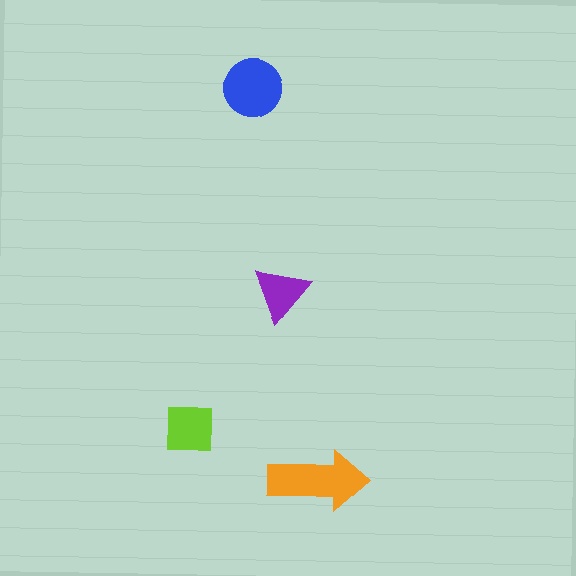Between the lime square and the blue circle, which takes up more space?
The blue circle.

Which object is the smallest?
The purple triangle.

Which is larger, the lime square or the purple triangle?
The lime square.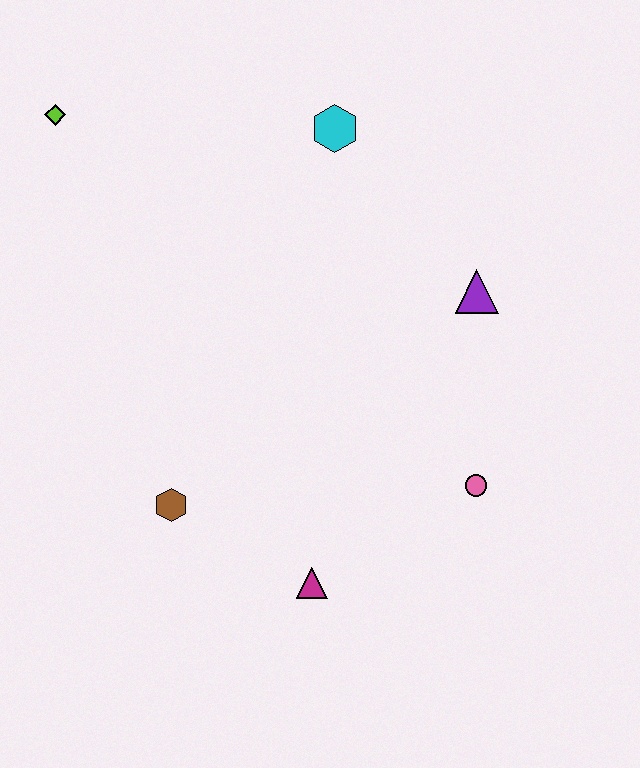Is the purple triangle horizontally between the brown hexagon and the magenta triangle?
No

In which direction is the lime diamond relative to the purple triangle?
The lime diamond is to the left of the purple triangle.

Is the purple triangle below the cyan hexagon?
Yes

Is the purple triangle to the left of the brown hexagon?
No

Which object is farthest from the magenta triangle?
The lime diamond is farthest from the magenta triangle.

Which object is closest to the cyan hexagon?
The purple triangle is closest to the cyan hexagon.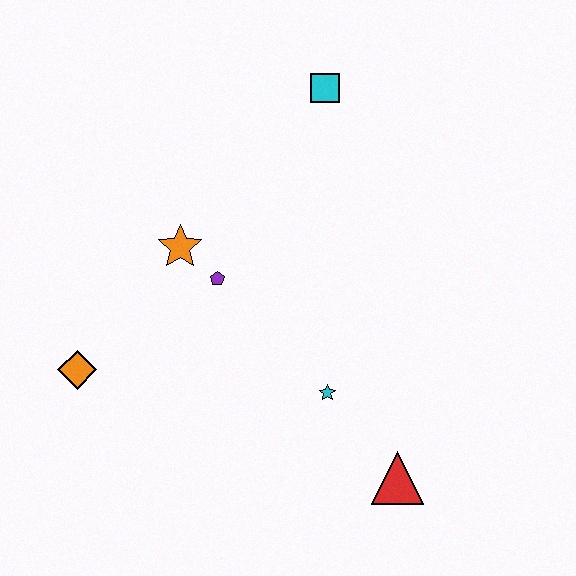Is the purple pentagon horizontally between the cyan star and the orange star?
Yes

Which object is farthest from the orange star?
The red triangle is farthest from the orange star.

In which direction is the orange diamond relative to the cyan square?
The orange diamond is below the cyan square.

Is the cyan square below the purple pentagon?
No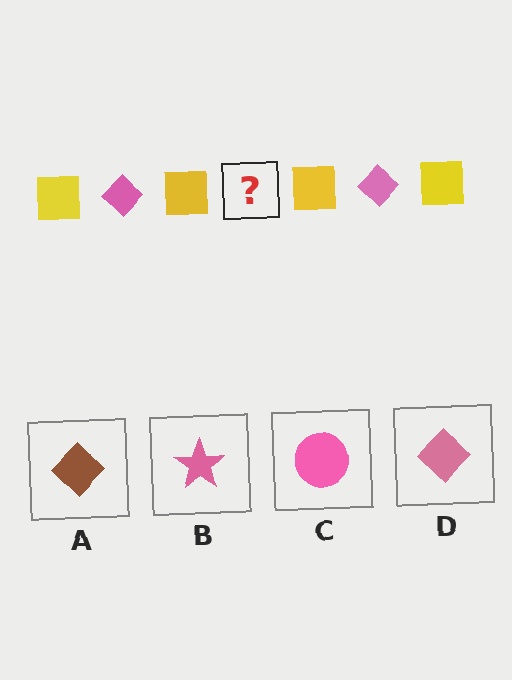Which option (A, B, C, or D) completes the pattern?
D.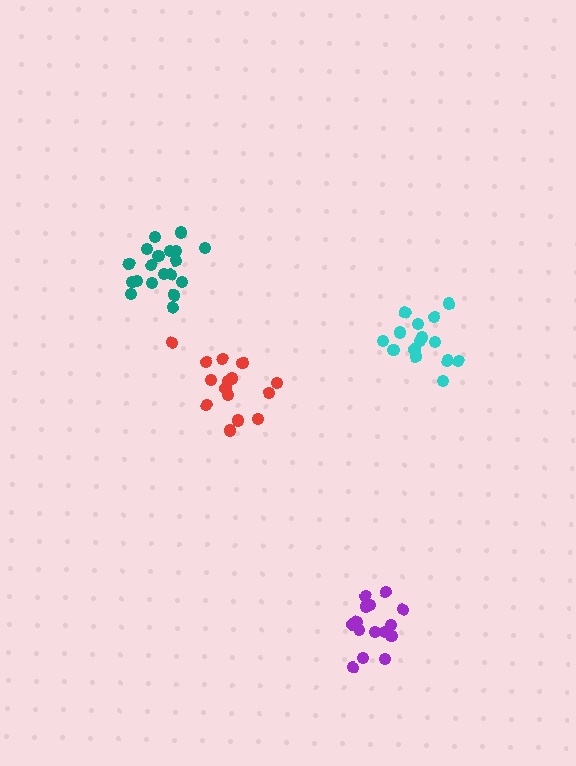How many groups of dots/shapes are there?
There are 4 groups.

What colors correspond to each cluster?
The clusters are colored: red, purple, cyan, teal.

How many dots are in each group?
Group 1: 15 dots, Group 2: 15 dots, Group 3: 15 dots, Group 4: 19 dots (64 total).